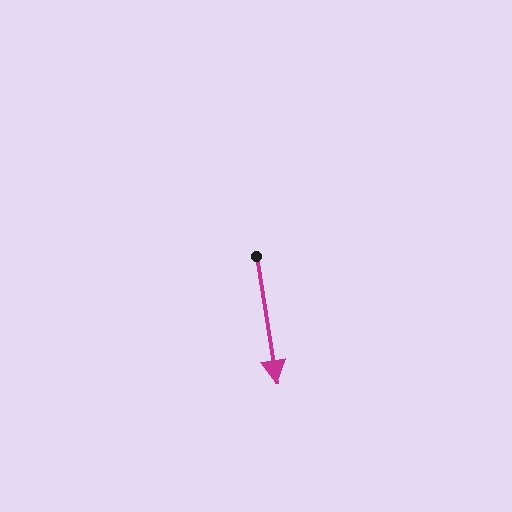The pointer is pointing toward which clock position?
Roughly 6 o'clock.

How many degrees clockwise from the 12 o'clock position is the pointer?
Approximately 171 degrees.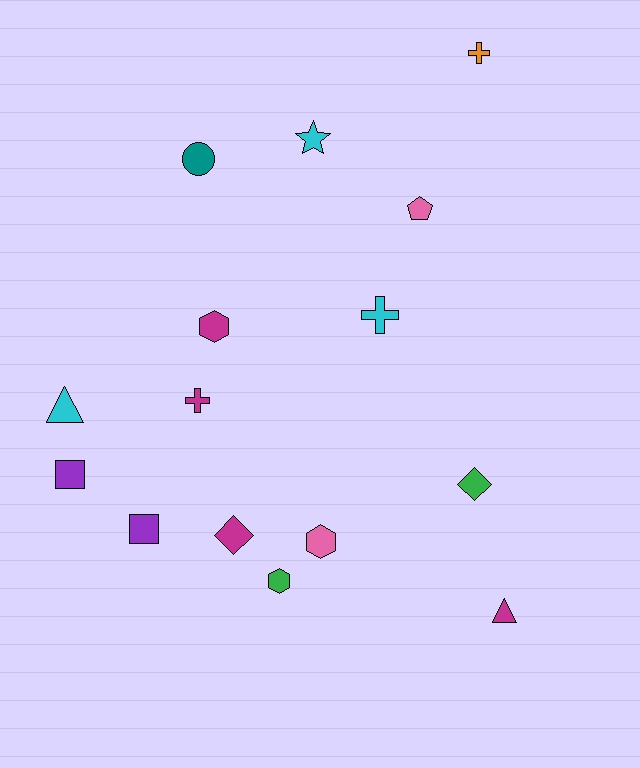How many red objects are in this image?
There are no red objects.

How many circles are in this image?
There is 1 circle.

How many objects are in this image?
There are 15 objects.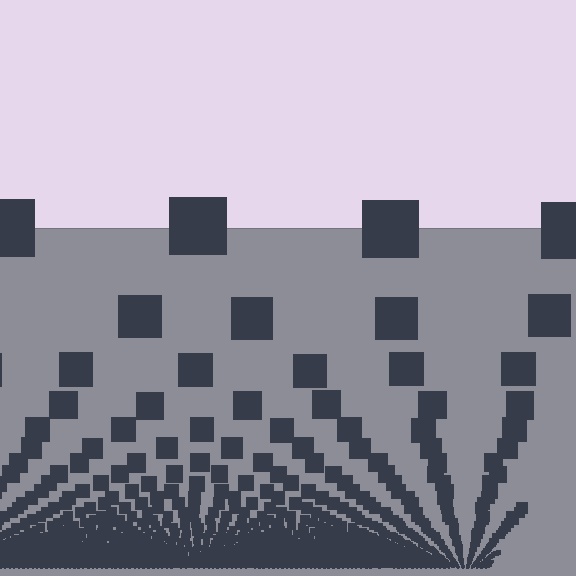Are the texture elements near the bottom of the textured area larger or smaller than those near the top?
Smaller. The gradient is inverted — elements near the bottom are smaller and denser.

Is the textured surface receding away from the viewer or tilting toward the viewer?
The surface appears to tilt toward the viewer. Texture elements get larger and sparser toward the top.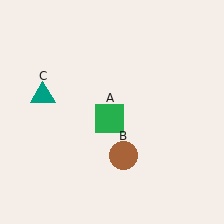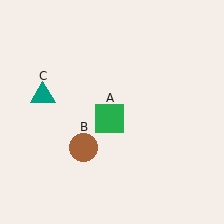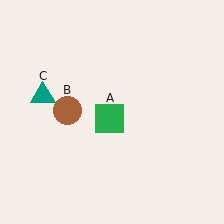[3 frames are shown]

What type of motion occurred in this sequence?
The brown circle (object B) rotated clockwise around the center of the scene.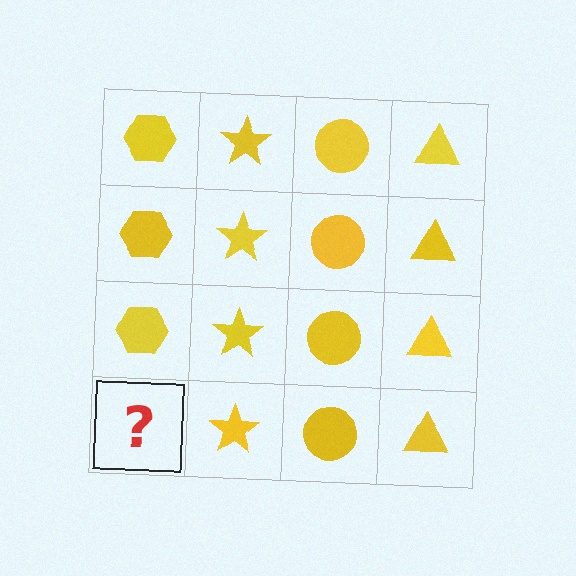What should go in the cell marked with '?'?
The missing cell should contain a yellow hexagon.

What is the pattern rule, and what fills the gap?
The rule is that each column has a consistent shape. The gap should be filled with a yellow hexagon.